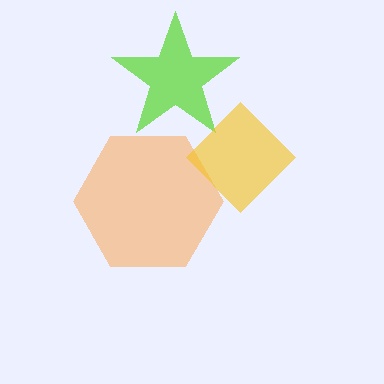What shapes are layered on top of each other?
The layered shapes are: an orange hexagon, a lime star, a yellow diamond.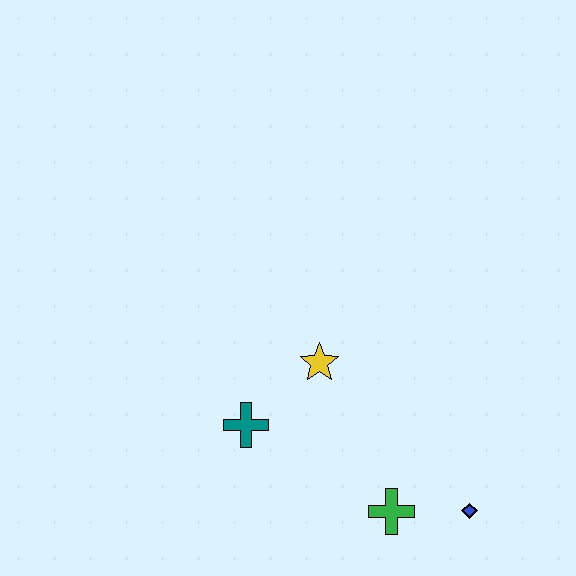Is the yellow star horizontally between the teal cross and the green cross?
Yes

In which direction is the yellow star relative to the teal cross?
The yellow star is to the right of the teal cross.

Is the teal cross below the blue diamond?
No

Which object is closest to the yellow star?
The teal cross is closest to the yellow star.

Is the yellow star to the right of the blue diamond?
No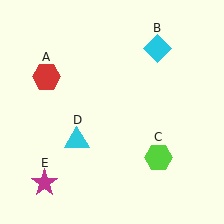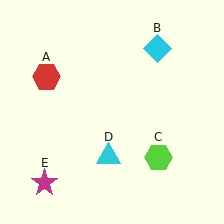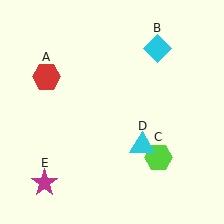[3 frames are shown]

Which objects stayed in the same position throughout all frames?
Red hexagon (object A) and cyan diamond (object B) and lime hexagon (object C) and magenta star (object E) remained stationary.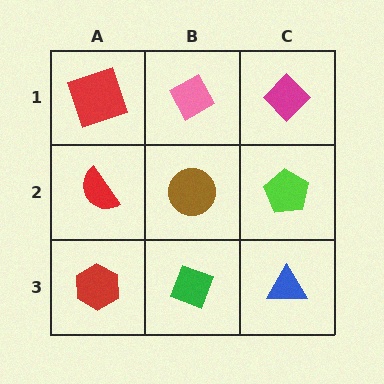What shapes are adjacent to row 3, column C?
A lime pentagon (row 2, column C), a green diamond (row 3, column B).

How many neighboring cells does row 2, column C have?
3.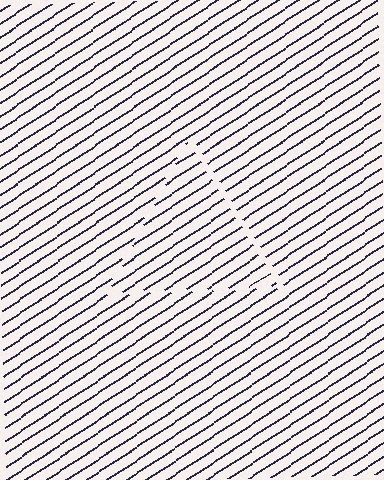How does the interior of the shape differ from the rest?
The interior of the shape contains the same grating, shifted by half a period — the contour is defined by the phase discontinuity where line-ends from the inner and outer gratings abut.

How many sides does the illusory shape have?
3 sides — the line-ends trace a triangle.